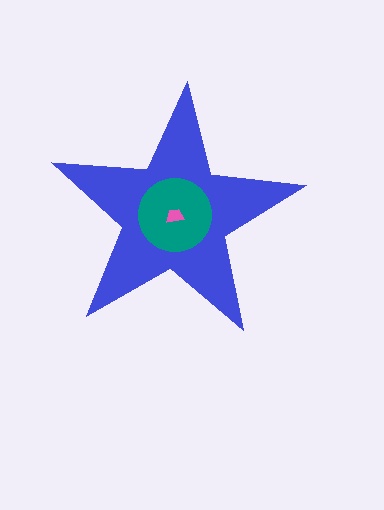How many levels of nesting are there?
3.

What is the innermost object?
The pink trapezoid.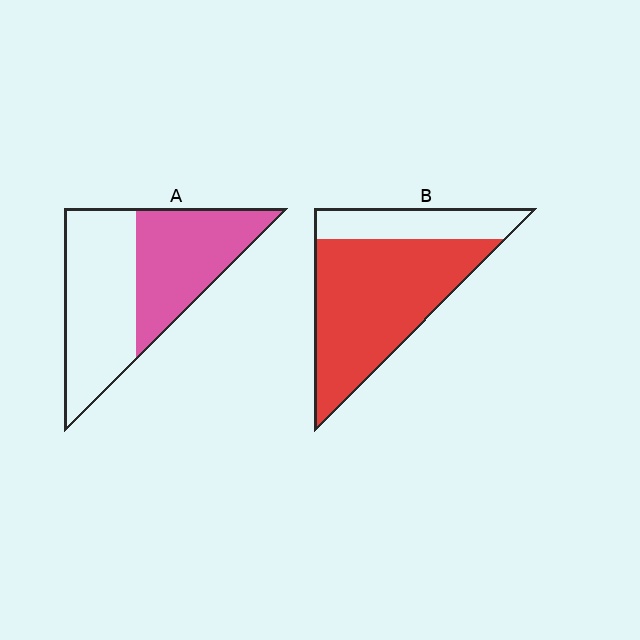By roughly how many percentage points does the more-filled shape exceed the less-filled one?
By roughly 30 percentage points (B over A).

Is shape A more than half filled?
Roughly half.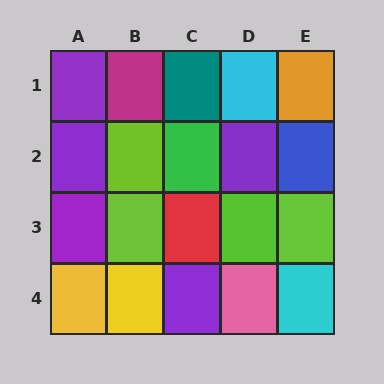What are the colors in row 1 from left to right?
Purple, magenta, teal, cyan, orange.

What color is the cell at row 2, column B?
Lime.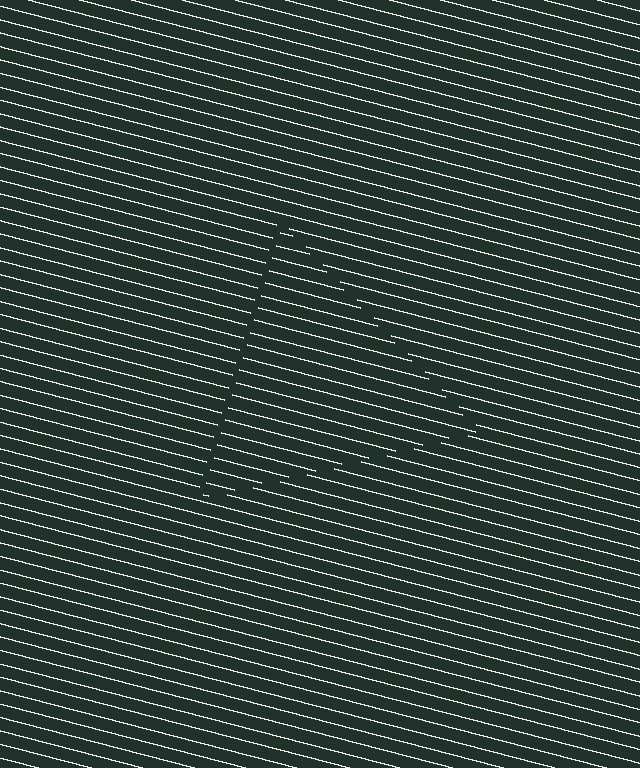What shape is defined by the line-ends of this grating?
An illusory triangle. The interior of the shape contains the same grating, shifted by half a period — the contour is defined by the phase discontinuity where line-ends from the inner and outer gratings abut.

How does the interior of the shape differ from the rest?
The interior of the shape contains the same grating, shifted by half a period — the contour is defined by the phase discontinuity where line-ends from the inner and outer gratings abut.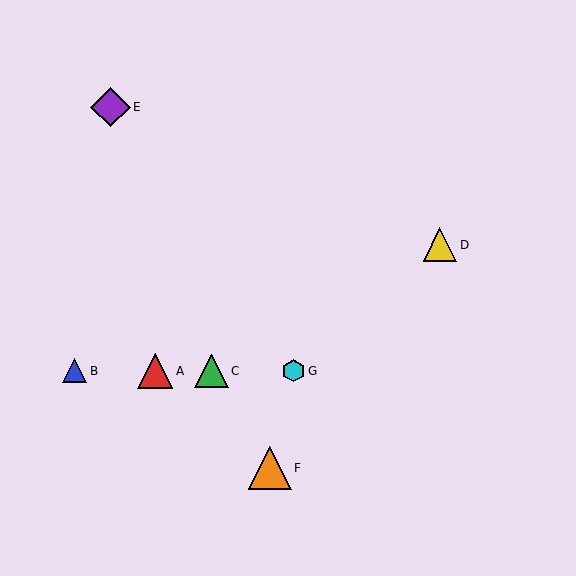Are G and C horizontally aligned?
Yes, both are at y≈371.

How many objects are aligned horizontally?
4 objects (A, B, C, G) are aligned horizontally.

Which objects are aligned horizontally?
Objects A, B, C, G are aligned horizontally.